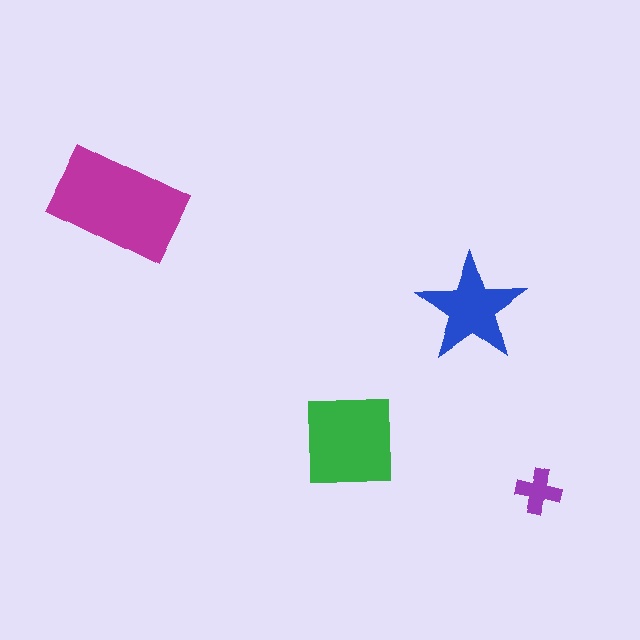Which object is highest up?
The magenta rectangle is topmost.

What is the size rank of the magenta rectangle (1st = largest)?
1st.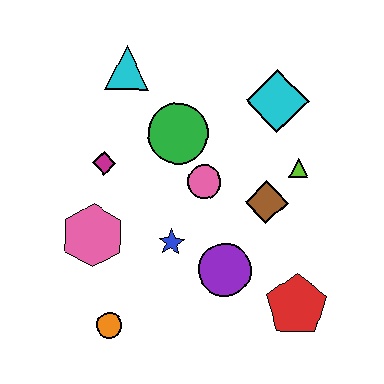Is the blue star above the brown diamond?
No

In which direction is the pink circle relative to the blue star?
The pink circle is above the blue star.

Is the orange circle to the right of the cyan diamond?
No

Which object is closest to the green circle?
The pink circle is closest to the green circle.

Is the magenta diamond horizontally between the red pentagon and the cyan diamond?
No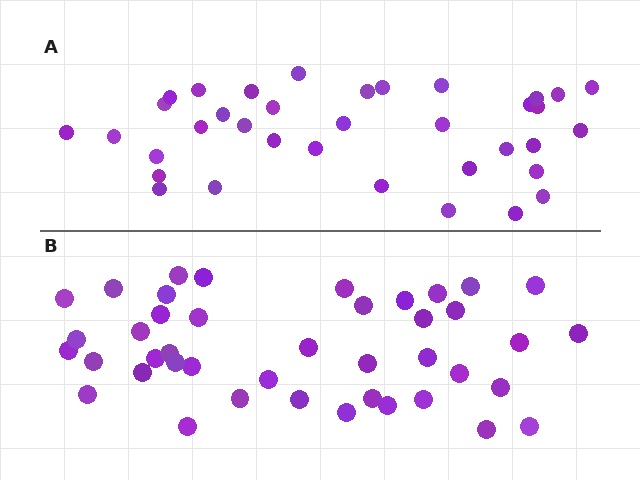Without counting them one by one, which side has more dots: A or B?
Region B (the bottom region) has more dots.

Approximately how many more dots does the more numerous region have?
Region B has about 6 more dots than region A.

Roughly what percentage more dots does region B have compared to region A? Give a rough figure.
About 15% more.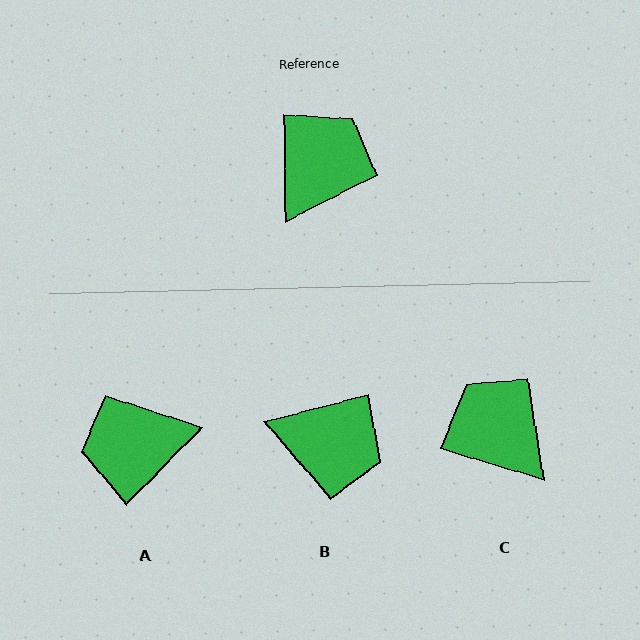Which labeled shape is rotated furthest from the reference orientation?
A, about 135 degrees away.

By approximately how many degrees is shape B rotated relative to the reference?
Approximately 76 degrees clockwise.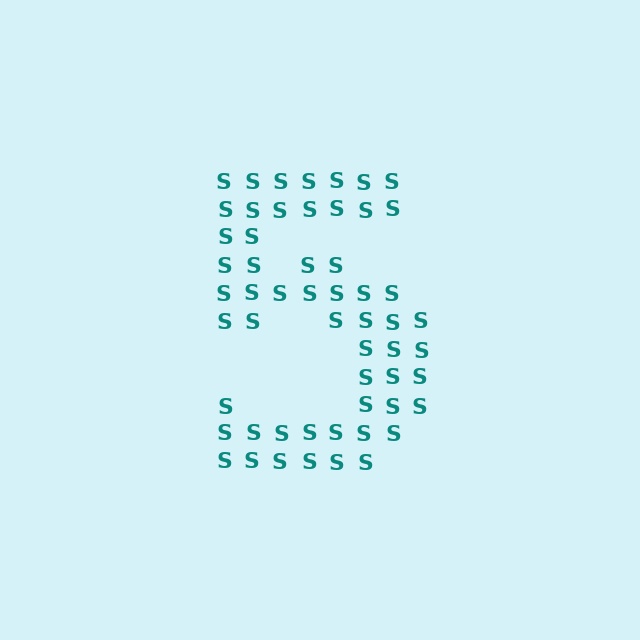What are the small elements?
The small elements are letter S's.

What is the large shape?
The large shape is the digit 5.